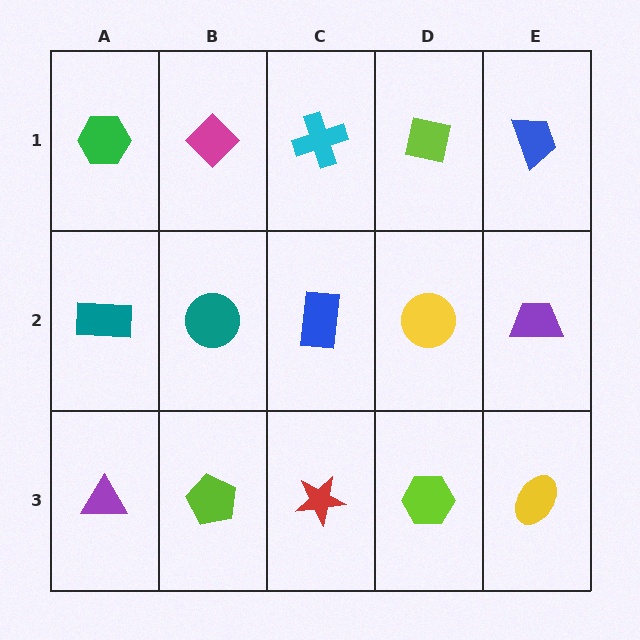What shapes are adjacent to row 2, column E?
A blue trapezoid (row 1, column E), a yellow ellipse (row 3, column E), a yellow circle (row 2, column D).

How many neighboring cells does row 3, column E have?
2.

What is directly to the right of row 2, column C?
A yellow circle.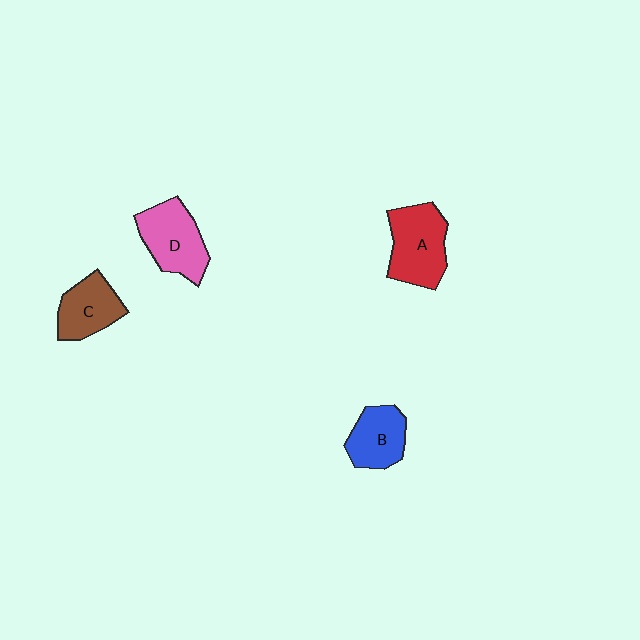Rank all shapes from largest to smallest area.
From largest to smallest: A (red), D (pink), C (brown), B (blue).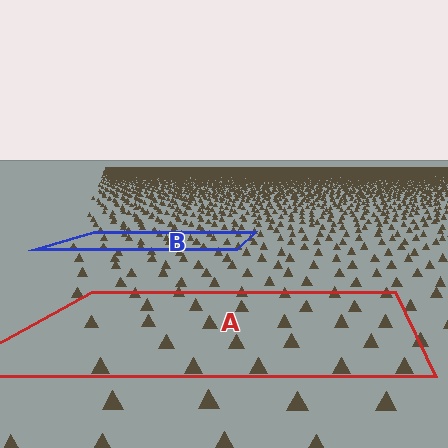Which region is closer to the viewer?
Region A is closer. The texture elements there are larger and more spread out.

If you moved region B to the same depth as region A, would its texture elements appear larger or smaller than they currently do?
They would appear larger. At a closer depth, the same texture elements are projected at a bigger on-screen size.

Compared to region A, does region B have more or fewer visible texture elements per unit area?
Region B has more texture elements per unit area — they are packed more densely because it is farther away.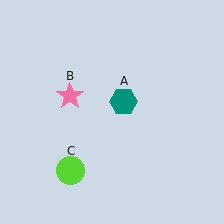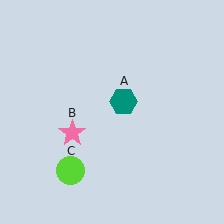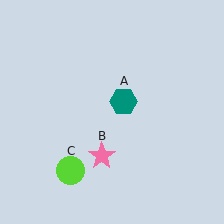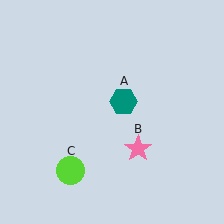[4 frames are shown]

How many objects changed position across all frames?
1 object changed position: pink star (object B).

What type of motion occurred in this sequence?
The pink star (object B) rotated counterclockwise around the center of the scene.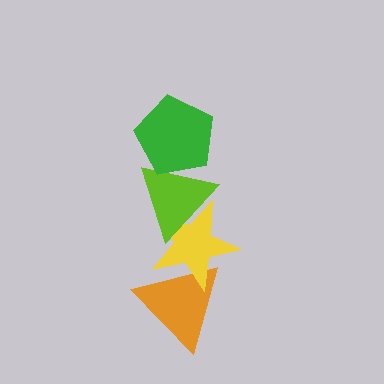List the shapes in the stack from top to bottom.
From top to bottom: the green pentagon, the lime triangle, the yellow star, the orange triangle.